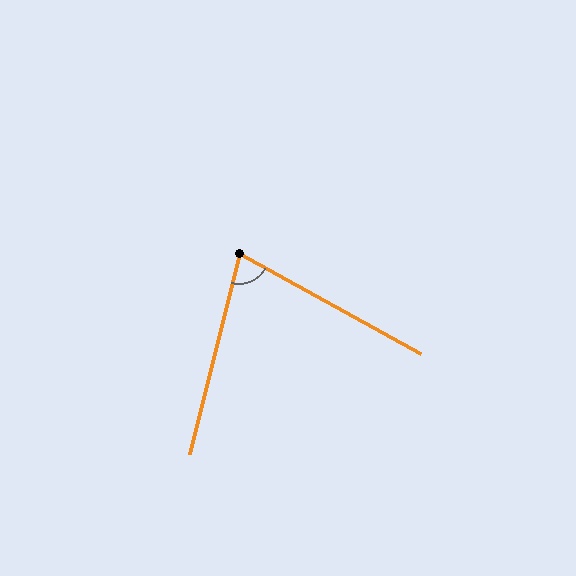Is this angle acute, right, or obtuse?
It is acute.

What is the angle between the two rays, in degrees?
Approximately 75 degrees.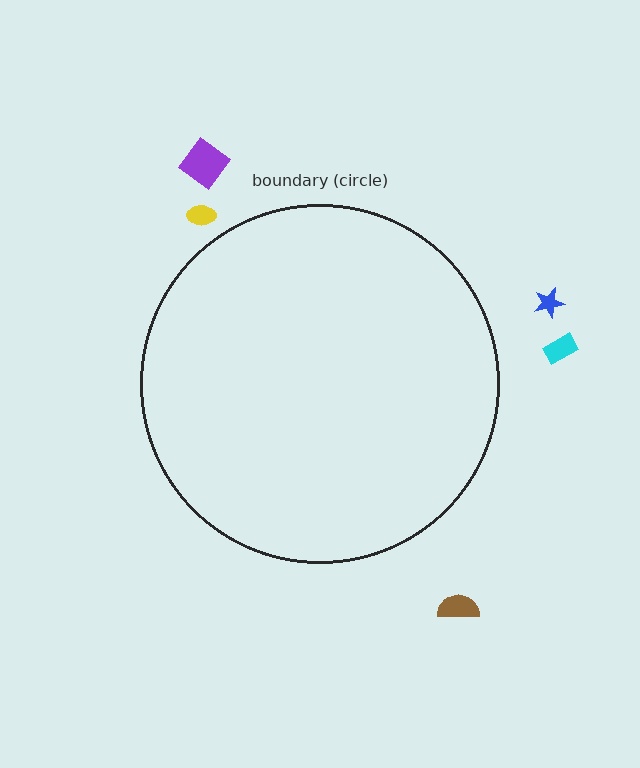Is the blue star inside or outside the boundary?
Outside.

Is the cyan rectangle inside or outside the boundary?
Outside.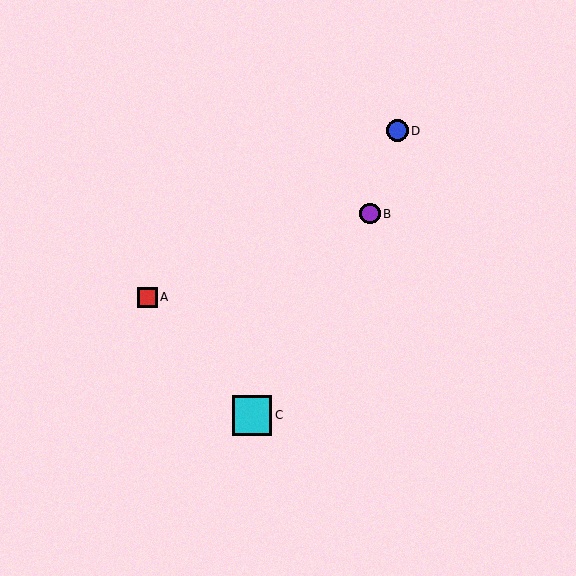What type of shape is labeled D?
Shape D is a blue circle.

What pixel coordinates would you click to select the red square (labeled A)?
Click at (147, 297) to select the red square A.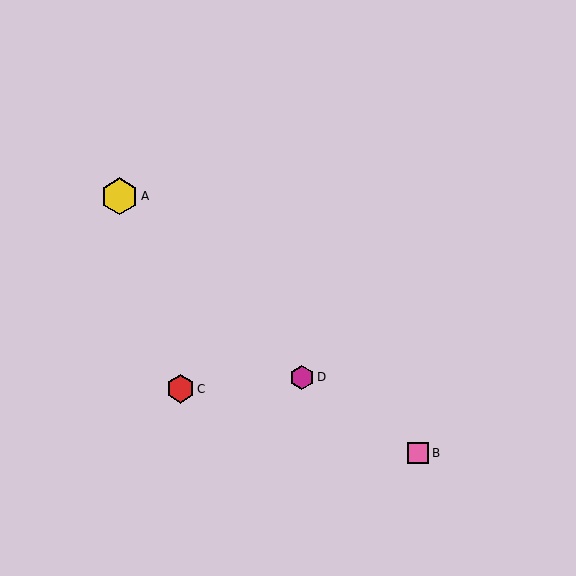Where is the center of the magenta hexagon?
The center of the magenta hexagon is at (302, 377).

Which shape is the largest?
The yellow hexagon (labeled A) is the largest.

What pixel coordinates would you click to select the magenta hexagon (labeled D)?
Click at (302, 377) to select the magenta hexagon D.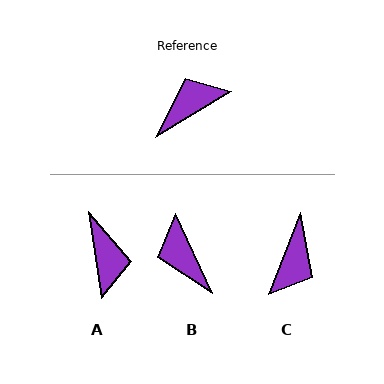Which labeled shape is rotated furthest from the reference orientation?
C, about 142 degrees away.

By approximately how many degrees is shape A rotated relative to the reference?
Approximately 112 degrees clockwise.